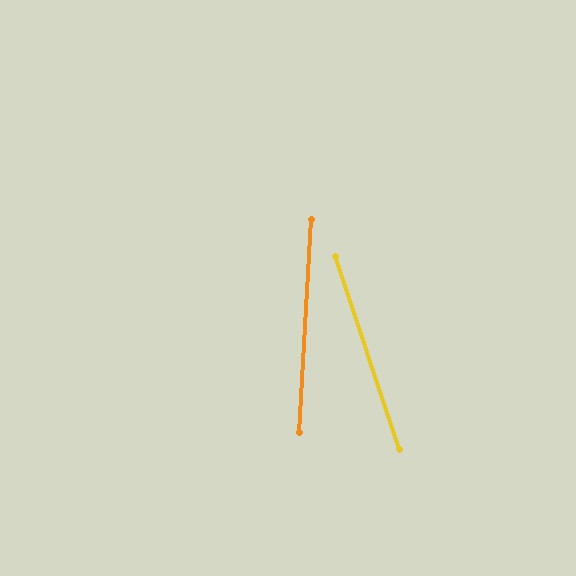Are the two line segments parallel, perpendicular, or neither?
Neither parallel nor perpendicular — they differ by about 22°.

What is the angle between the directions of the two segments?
Approximately 22 degrees.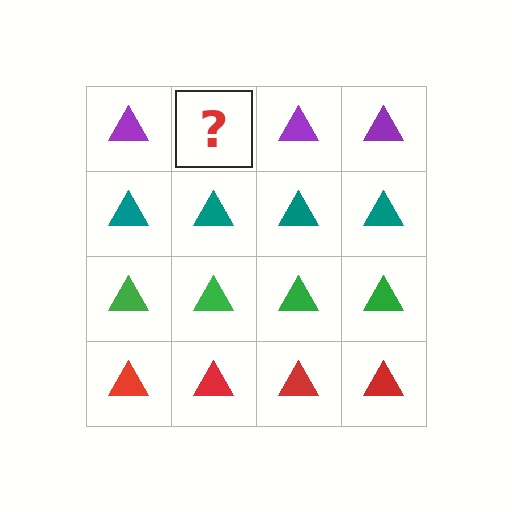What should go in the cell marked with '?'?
The missing cell should contain a purple triangle.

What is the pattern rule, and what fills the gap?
The rule is that each row has a consistent color. The gap should be filled with a purple triangle.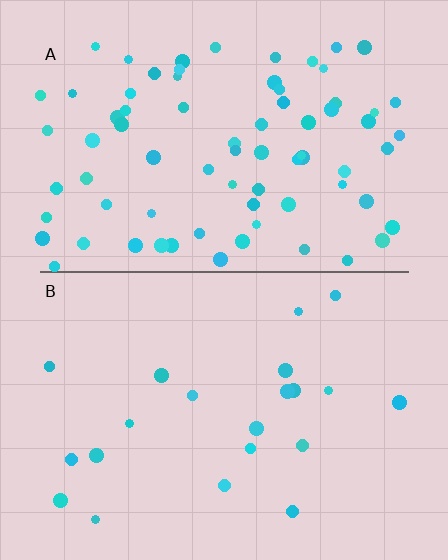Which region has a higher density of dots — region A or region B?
A (the top).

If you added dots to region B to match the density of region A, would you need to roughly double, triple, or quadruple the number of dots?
Approximately quadruple.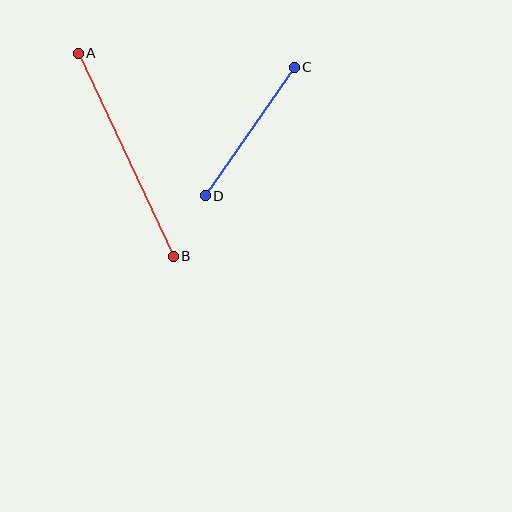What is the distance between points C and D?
The distance is approximately 156 pixels.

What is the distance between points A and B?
The distance is approximately 224 pixels.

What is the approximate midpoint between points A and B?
The midpoint is at approximately (126, 155) pixels.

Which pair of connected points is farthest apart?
Points A and B are farthest apart.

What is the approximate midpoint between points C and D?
The midpoint is at approximately (250, 131) pixels.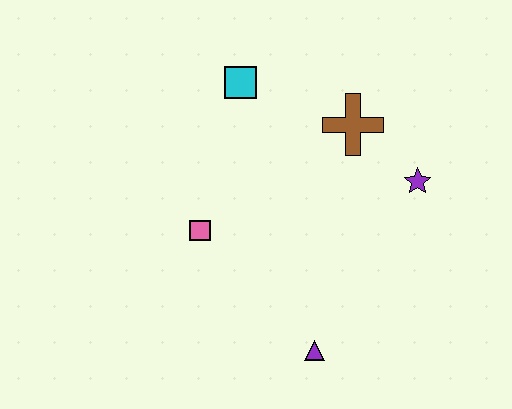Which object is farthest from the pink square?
The purple star is farthest from the pink square.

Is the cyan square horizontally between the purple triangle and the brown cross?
No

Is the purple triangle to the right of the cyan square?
Yes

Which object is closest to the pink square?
The cyan square is closest to the pink square.